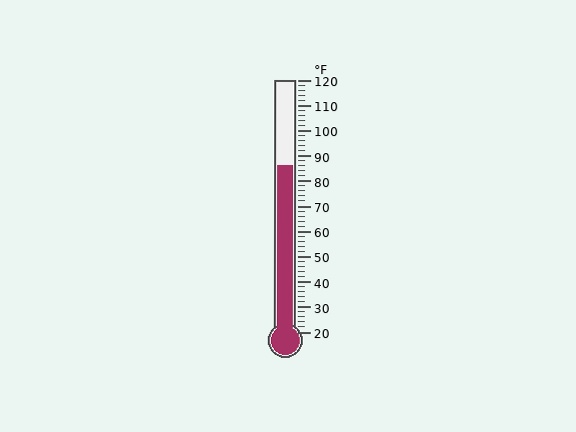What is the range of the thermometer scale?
The thermometer scale ranges from 20°F to 120°F.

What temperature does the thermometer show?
The thermometer shows approximately 86°F.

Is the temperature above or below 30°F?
The temperature is above 30°F.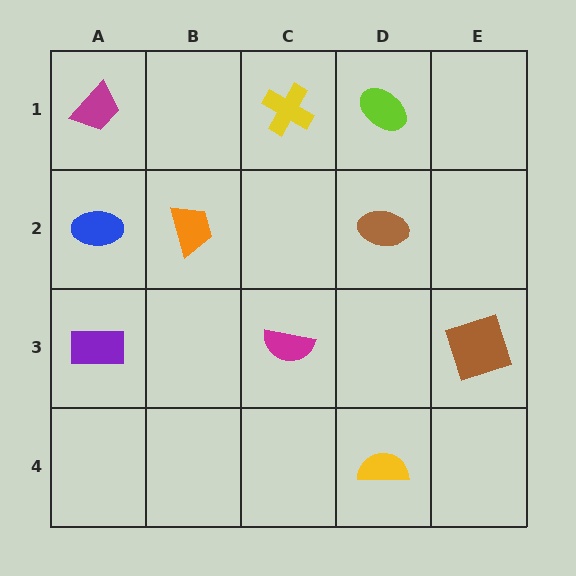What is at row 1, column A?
A magenta trapezoid.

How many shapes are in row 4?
1 shape.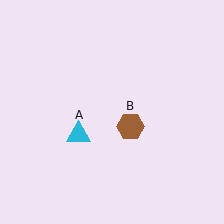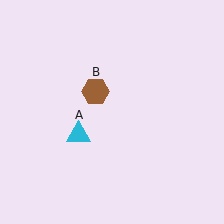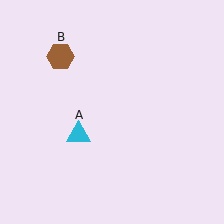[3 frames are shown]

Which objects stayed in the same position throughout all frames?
Cyan triangle (object A) remained stationary.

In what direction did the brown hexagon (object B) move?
The brown hexagon (object B) moved up and to the left.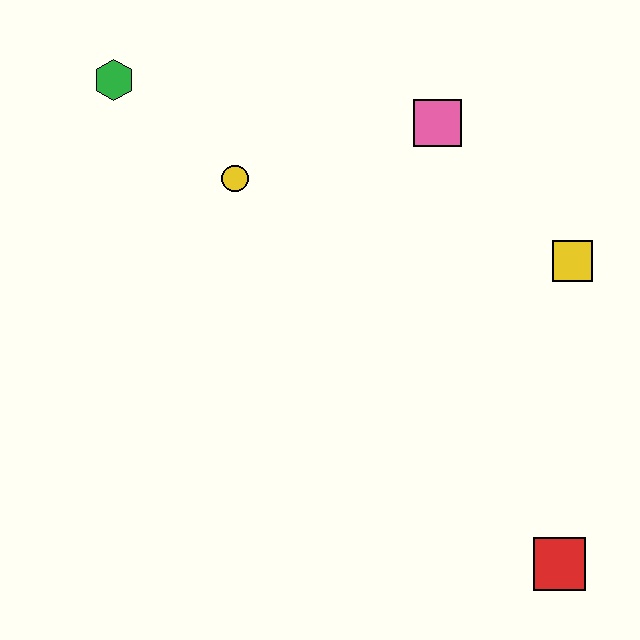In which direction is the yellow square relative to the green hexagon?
The yellow square is to the right of the green hexagon.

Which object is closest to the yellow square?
The pink square is closest to the yellow square.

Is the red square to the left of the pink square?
No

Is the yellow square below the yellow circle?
Yes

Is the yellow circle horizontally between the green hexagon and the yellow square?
Yes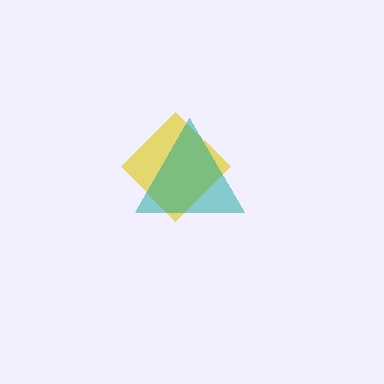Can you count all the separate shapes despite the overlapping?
Yes, there are 2 separate shapes.